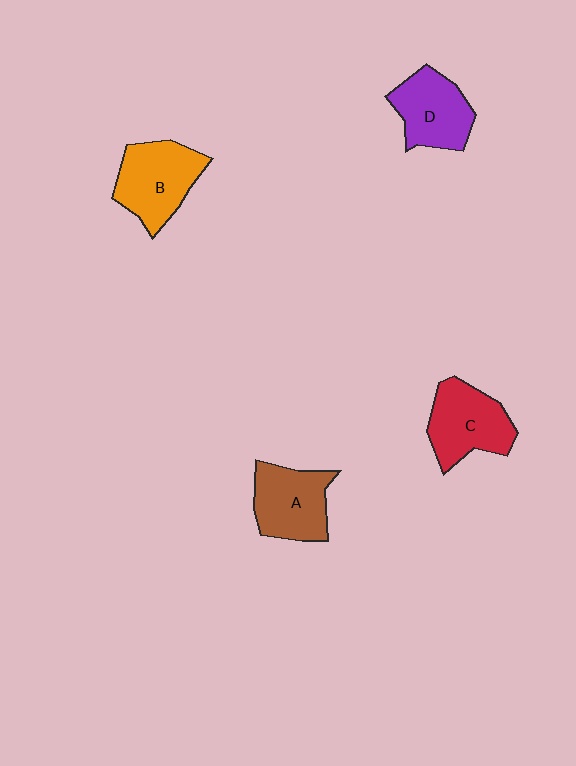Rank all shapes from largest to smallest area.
From largest to smallest: B (orange), C (red), A (brown), D (purple).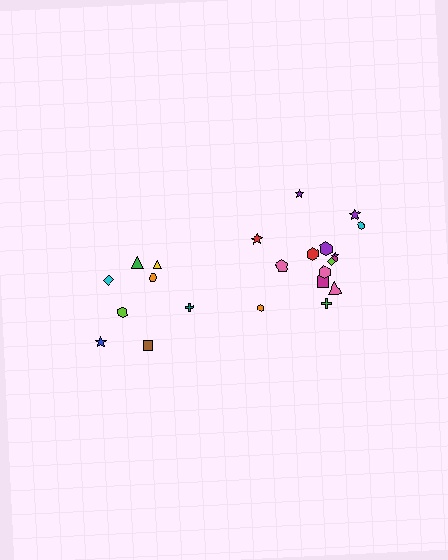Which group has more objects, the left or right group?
The right group.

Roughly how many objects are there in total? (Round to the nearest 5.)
Roughly 25 objects in total.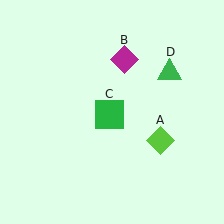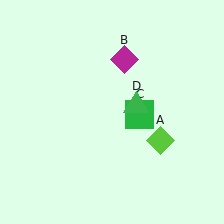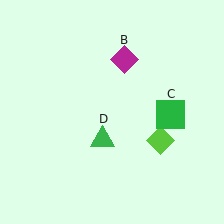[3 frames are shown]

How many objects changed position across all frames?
2 objects changed position: green square (object C), green triangle (object D).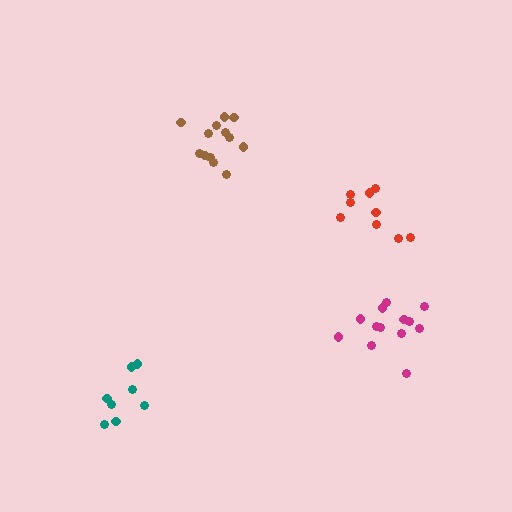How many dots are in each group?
Group 1: 8 dots, Group 2: 13 dots, Group 3: 9 dots, Group 4: 13 dots (43 total).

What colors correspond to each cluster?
The clusters are colored: teal, brown, red, magenta.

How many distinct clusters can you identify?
There are 4 distinct clusters.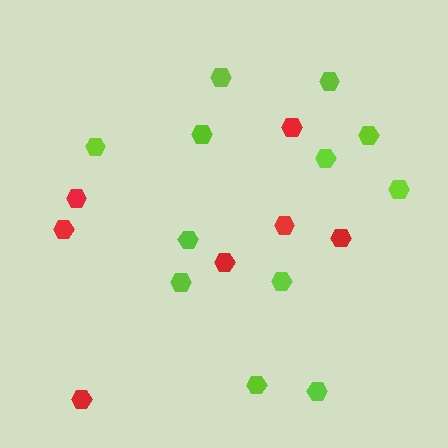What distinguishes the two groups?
There are 2 groups: one group of lime hexagons (12) and one group of red hexagons (7).